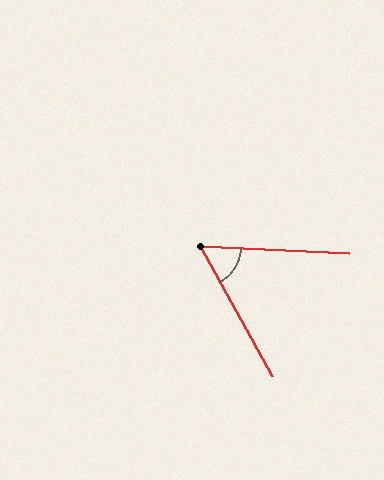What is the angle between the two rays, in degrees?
Approximately 58 degrees.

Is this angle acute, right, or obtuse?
It is acute.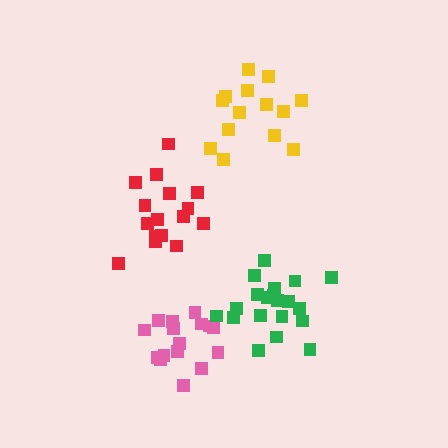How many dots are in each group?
Group 1: 16 dots, Group 2: 16 dots, Group 3: 20 dots, Group 4: 14 dots (66 total).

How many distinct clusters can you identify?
There are 4 distinct clusters.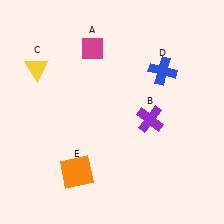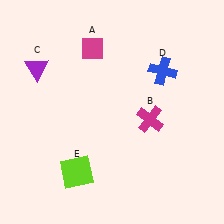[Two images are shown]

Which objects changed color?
B changed from purple to magenta. C changed from yellow to purple. E changed from orange to lime.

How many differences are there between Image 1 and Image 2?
There are 3 differences between the two images.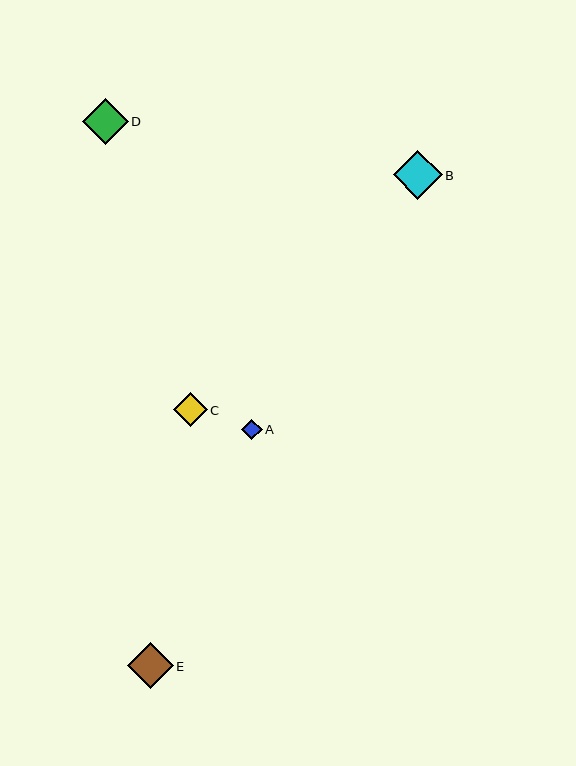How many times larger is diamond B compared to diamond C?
Diamond B is approximately 1.4 times the size of diamond C.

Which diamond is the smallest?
Diamond A is the smallest with a size of approximately 20 pixels.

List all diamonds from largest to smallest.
From largest to smallest: B, D, E, C, A.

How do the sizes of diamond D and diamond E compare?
Diamond D and diamond E are approximately the same size.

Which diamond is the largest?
Diamond B is the largest with a size of approximately 49 pixels.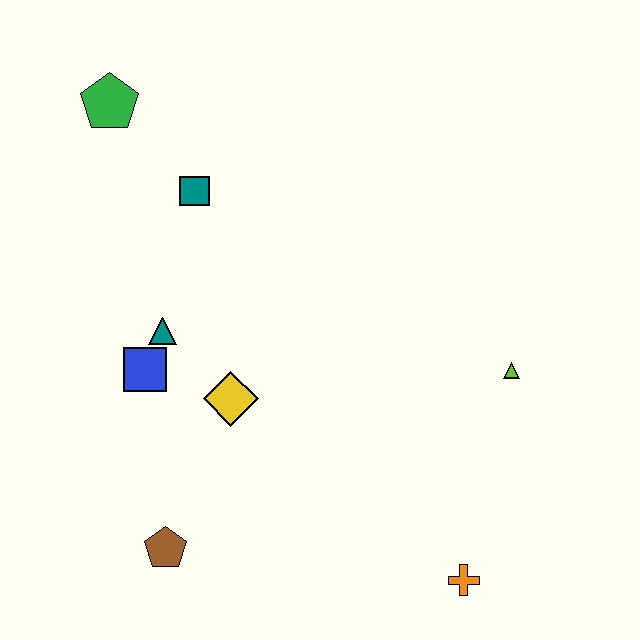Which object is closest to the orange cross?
The lime triangle is closest to the orange cross.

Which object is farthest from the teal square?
The orange cross is farthest from the teal square.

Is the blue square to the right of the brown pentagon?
No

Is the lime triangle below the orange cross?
No